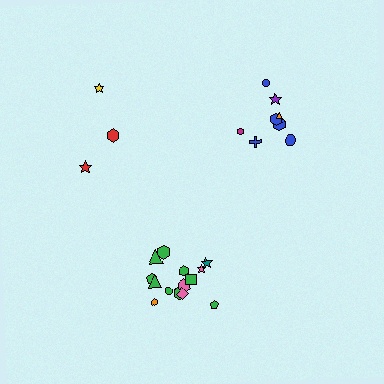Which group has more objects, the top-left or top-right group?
The top-right group.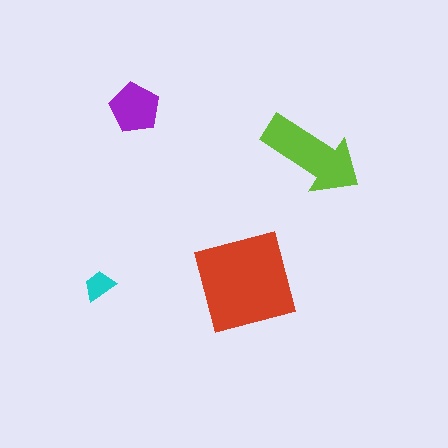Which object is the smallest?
The cyan trapezoid.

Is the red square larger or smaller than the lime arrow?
Larger.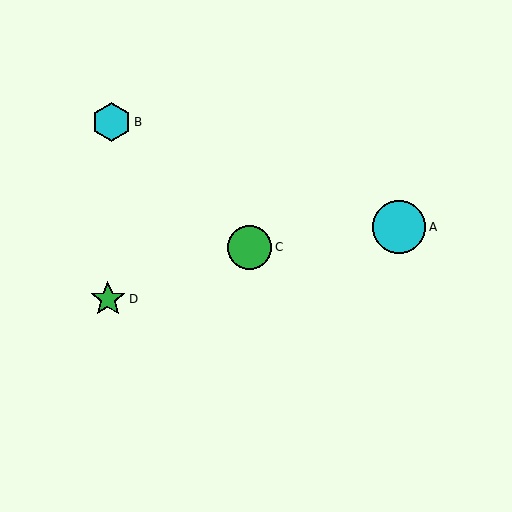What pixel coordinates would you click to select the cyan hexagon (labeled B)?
Click at (111, 122) to select the cyan hexagon B.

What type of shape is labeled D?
Shape D is a green star.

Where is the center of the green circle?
The center of the green circle is at (250, 247).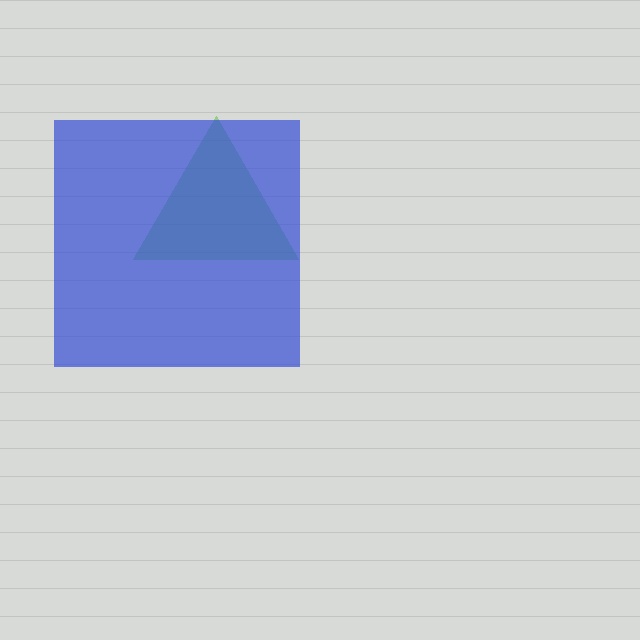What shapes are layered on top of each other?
The layered shapes are: a lime triangle, a blue square.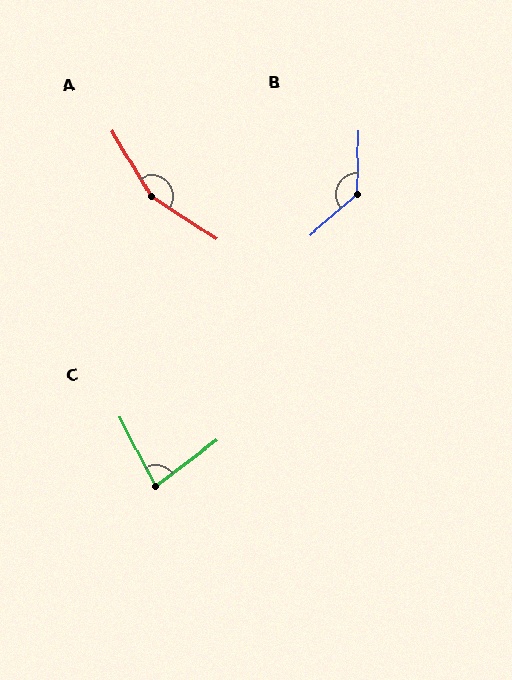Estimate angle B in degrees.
Approximately 133 degrees.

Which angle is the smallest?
C, at approximately 80 degrees.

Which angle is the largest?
A, at approximately 154 degrees.